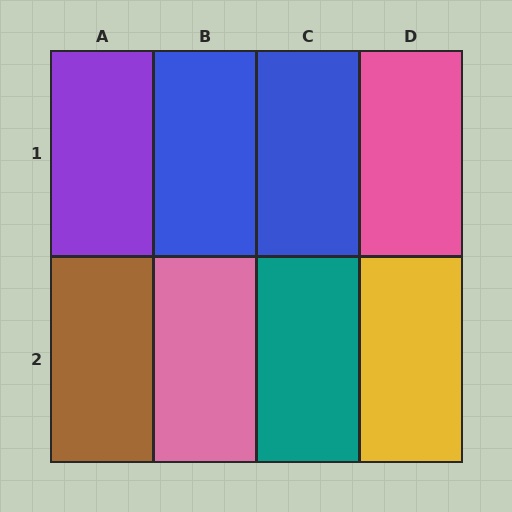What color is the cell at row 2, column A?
Brown.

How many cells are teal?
1 cell is teal.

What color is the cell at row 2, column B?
Pink.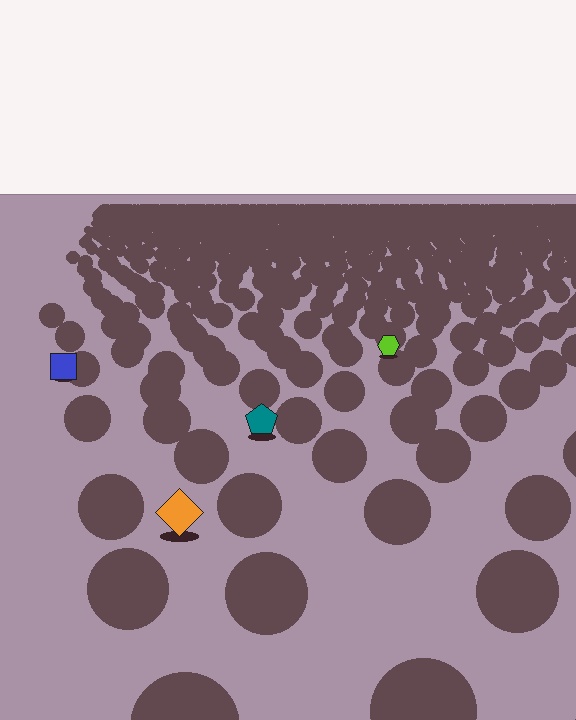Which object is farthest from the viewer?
The lime hexagon is farthest from the viewer. It appears smaller and the ground texture around it is denser.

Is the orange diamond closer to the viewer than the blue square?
Yes. The orange diamond is closer — you can tell from the texture gradient: the ground texture is coarser near it.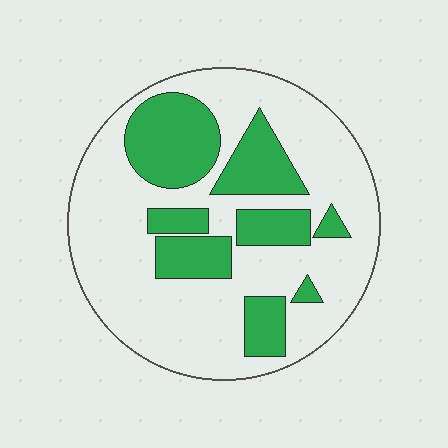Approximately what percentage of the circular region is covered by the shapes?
Approximately 30%.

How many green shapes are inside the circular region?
8.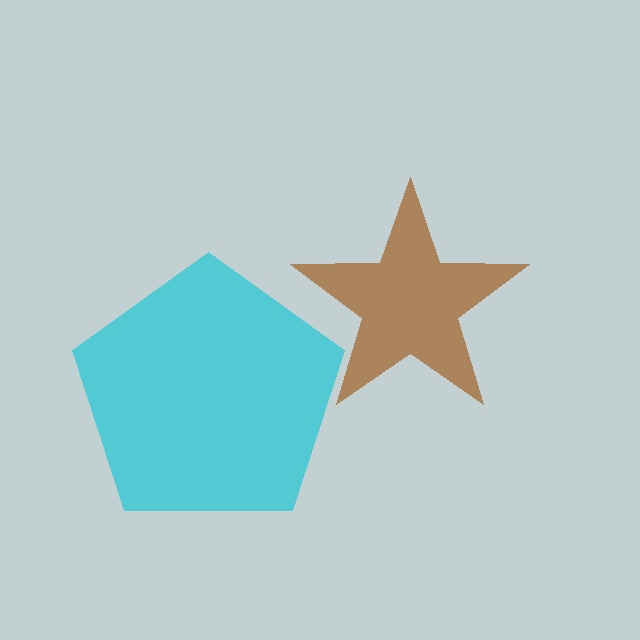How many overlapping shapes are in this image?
There are 2 overlapping shapes in the image.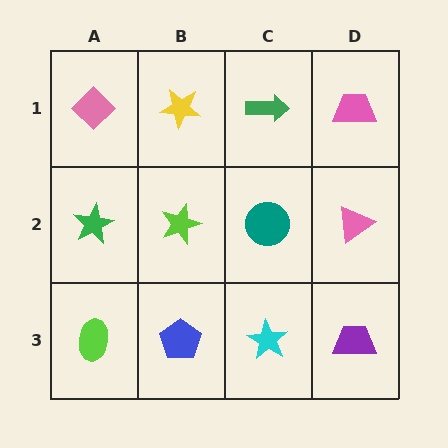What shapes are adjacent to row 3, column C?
A teal circle (row 2, column C), a blue pentagon (row 3, column B), a purple trapezoid (row 3, column D).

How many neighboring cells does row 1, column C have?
3.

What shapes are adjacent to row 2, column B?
A yellow star (row 1, column B), a blue pentagon (row 3, column B), a green star (row 2, column A), a teal circle (row 2, column C).